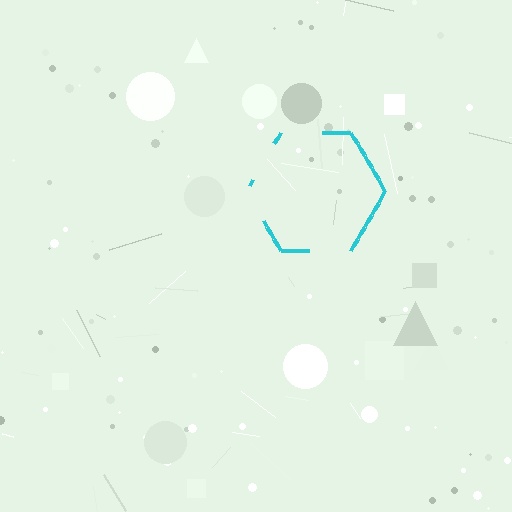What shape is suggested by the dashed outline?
The dashed outline suggests a hexagon.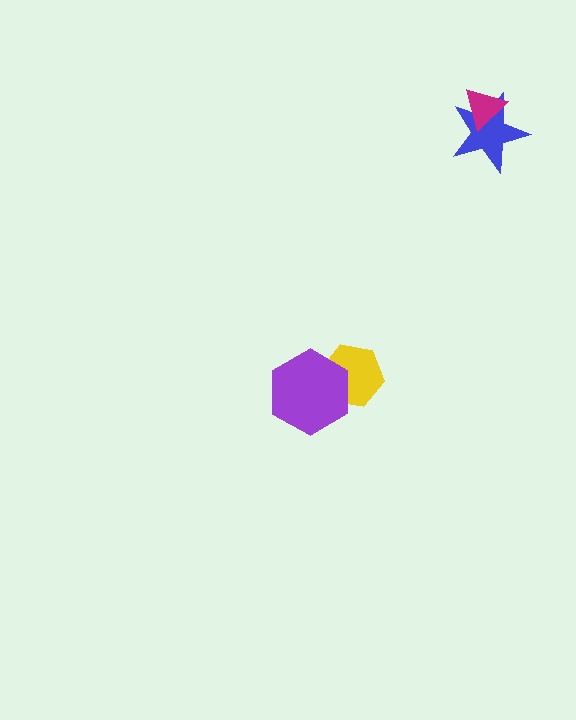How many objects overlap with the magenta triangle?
1 object overlaps with the magenta triangle.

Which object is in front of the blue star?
The magenta triangle is in front of the blue star.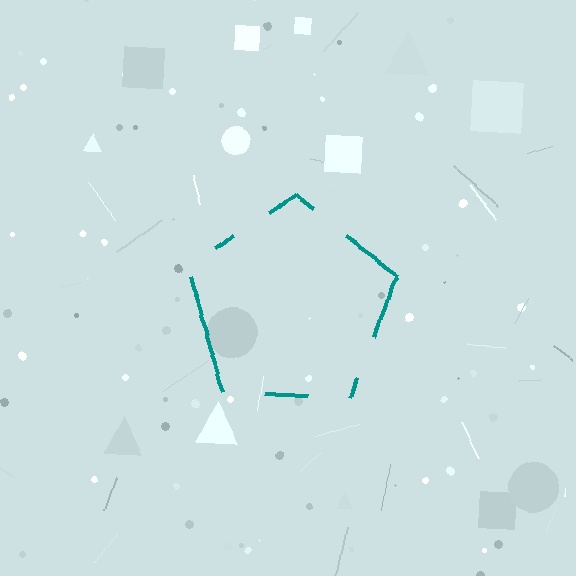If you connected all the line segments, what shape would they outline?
They would outline a pentagon.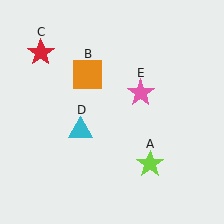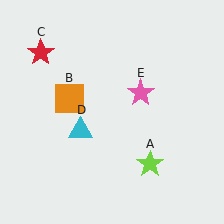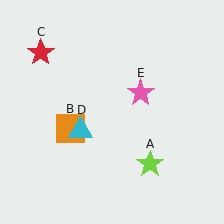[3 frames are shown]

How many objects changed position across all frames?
1 object changed position: orange square (object B).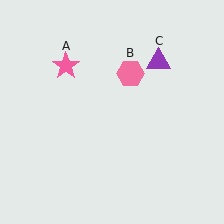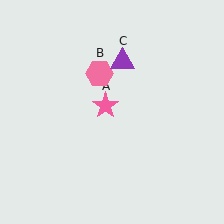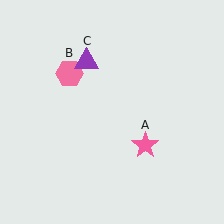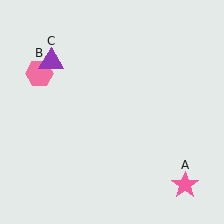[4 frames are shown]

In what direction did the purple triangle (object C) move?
The purple triangle (object C) moved left.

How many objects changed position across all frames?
3 objects changed position: pink star (object A), pink hexagon (object B), purple triangle (object C).